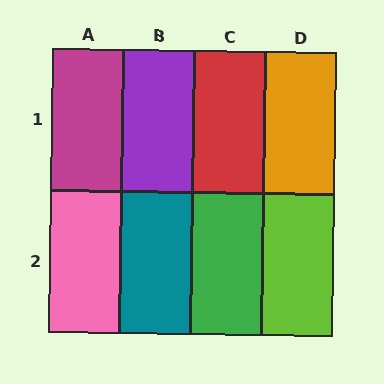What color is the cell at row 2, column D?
Lime.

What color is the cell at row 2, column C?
Green.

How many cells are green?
1 cell is green.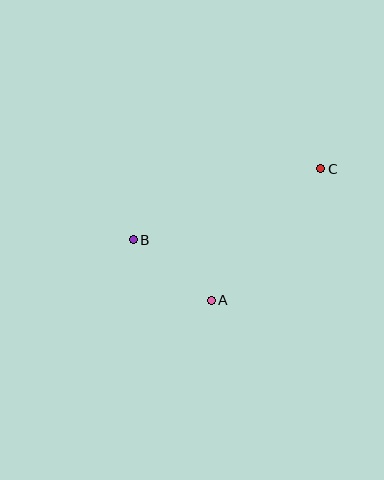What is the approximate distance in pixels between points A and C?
The distance between A and C is approximately 171 pixels.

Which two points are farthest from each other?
Points B and C are farthest from each other.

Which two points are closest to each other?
Points A and B are closest to each other.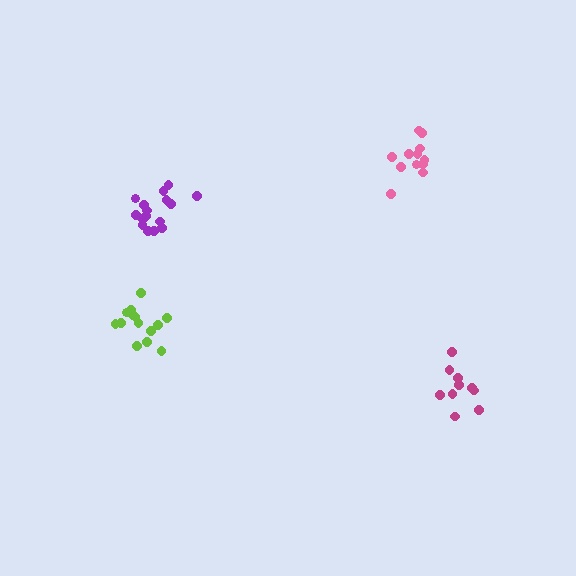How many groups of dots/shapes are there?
There are 4 groups.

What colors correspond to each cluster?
The clusters are colored: lime, pink, magenta, purple.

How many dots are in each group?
Group 1: 14 dots, Group 2: 12 dots, Group 3: 10 dots, Group 4: 16 dots (52 total).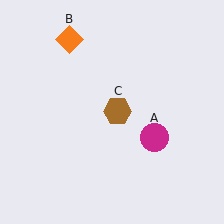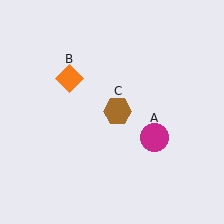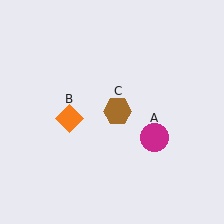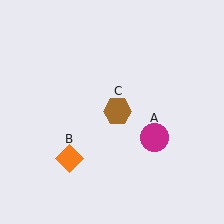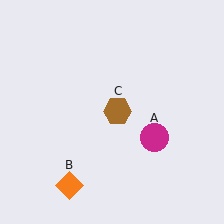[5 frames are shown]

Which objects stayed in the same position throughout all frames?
Magenta circle (object A) and brown hexagon (object C) remained stationary.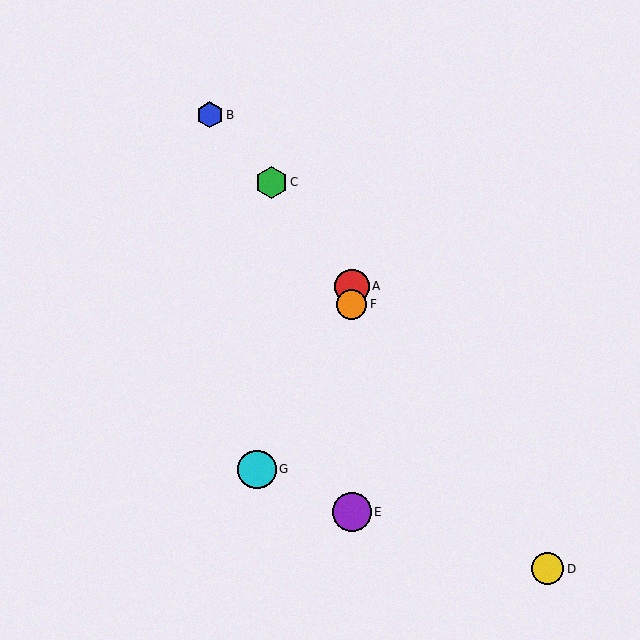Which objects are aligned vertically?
Objects A, E, F are aligned vertically.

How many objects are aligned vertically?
3 objects (A, E, F) are aligned vertically.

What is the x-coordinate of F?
Object F is at x≈352.